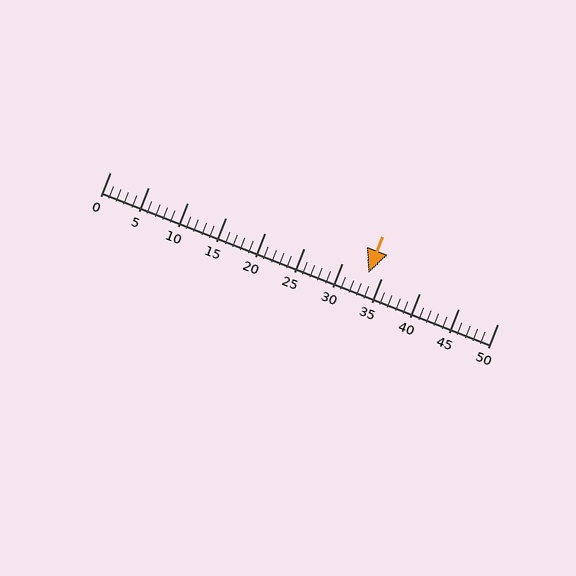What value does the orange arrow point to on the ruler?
The orange arrow points to approximately 33.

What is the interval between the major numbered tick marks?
The major tick marks are spaced 5 units apart.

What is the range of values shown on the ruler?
The ruler shows values from 0 to 50.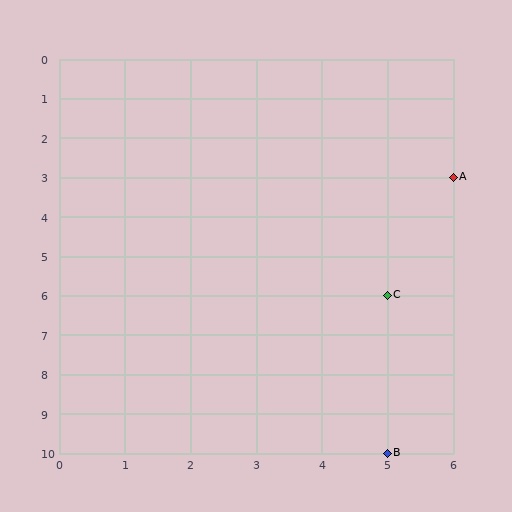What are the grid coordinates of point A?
Point A is at grid coordinates (6, 3).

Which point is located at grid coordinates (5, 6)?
Point C is at (5, 6).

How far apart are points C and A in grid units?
Points C and A are 1 column and 3 rows apart (about 3.2 grid units diagonally).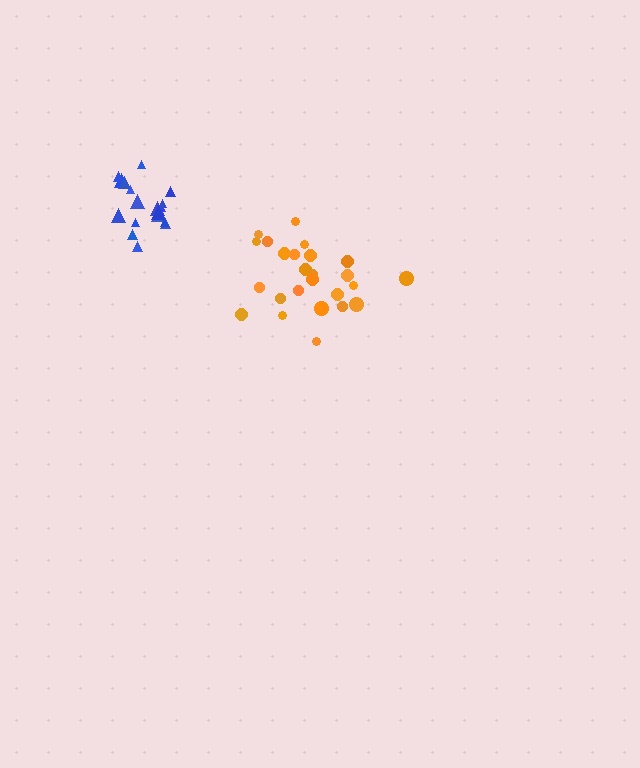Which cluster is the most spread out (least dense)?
Orange.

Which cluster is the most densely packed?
Blue.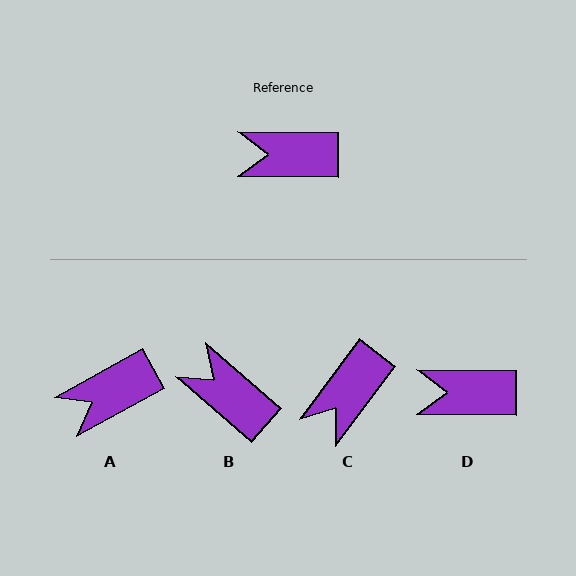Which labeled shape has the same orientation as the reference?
D.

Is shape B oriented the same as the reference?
No, it is off by about 40 degrees.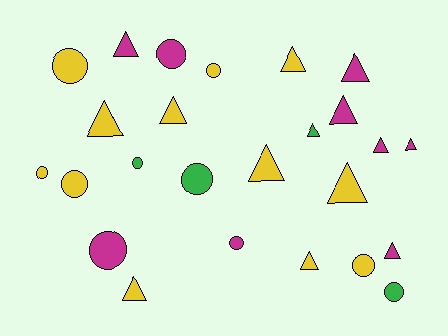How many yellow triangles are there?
There are 7 yellow triangles.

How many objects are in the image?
There are 25 objects.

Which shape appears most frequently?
Triangle, with 14 objects.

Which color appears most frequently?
Yellow, with 12 objects.